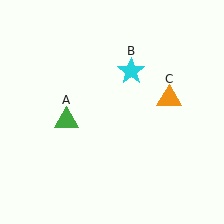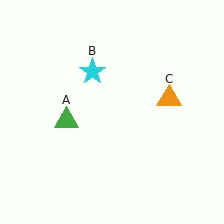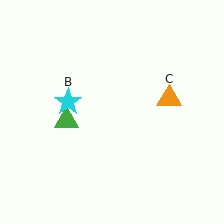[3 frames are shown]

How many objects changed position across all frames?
1 object changed position: cyan star (object B).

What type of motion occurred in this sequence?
The cyan star (object B) rotated counterclockwise around the center of the scene.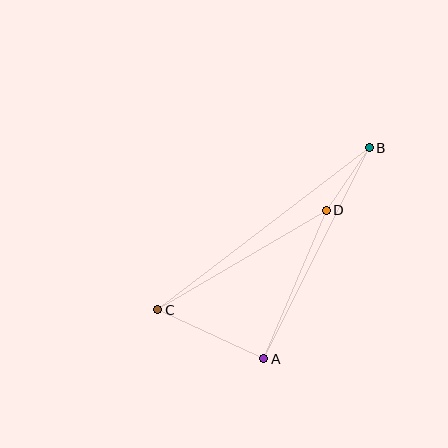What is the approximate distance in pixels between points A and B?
The distance between A and B is approximately 236 pixels.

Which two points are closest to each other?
Points B and D are closest to each other.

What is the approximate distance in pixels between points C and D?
The distance between C and D is approximately 196 pixels.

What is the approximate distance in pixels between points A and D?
The distance between A and D is approximately 161 pixels.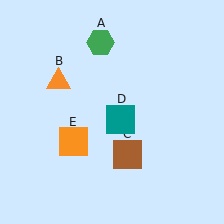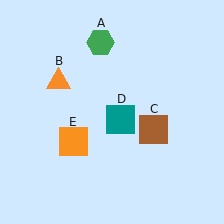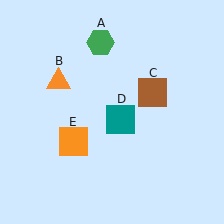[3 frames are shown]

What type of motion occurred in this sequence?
The brown square (object C) rotated counterclockwise around the center of the scene.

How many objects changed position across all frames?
1 object changed position: brown square (object C).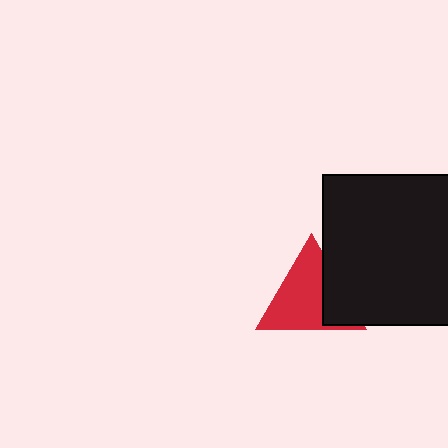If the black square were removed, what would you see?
You would see the complete red triangle.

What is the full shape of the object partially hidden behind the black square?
The partially hidden object is a red triangle.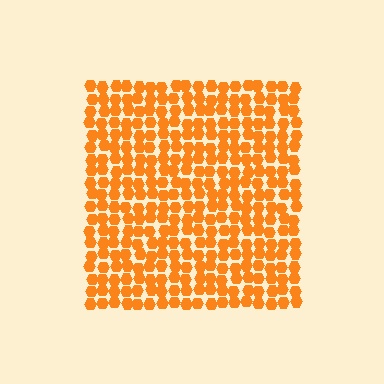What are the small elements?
The small elements are hexagons.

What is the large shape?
The large shape is a square.